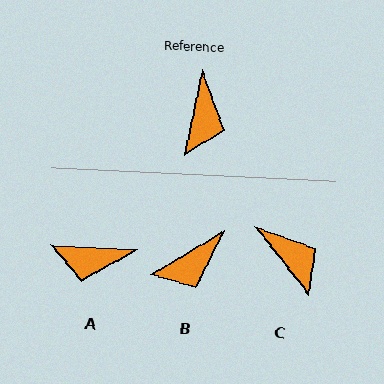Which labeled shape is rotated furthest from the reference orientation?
A, about 81 degrees away.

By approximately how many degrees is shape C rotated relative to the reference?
Approximately 50 degrees counter-clockwise.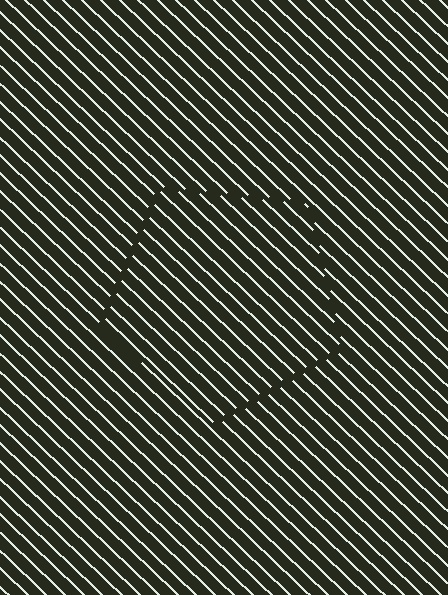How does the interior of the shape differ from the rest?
The interior of the shape contains the same grating, shifted by half a period — the contour is defined by the phase discontinuity where line-ends from the inner and outer gratings abut.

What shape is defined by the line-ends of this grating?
An illusory pentagon. The interior of the shape contains the same grating, shifted by half a period — the contour is defined by the phase discontinuity where line-ends from the inner and outer gratings abut.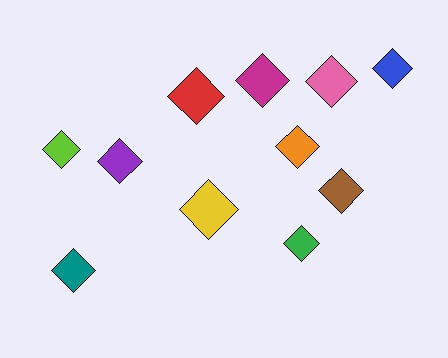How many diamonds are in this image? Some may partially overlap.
There are 11 diamonds.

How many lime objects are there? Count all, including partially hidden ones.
There is 1 lime object.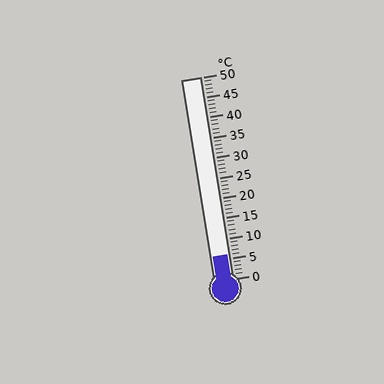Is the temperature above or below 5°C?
The temperature is above 5°C.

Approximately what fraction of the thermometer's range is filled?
The thermometer is filled to approximately 10% of its range.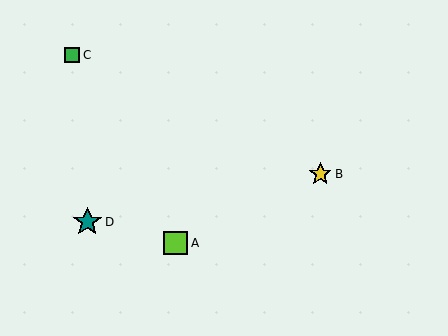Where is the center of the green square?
The center of the green square is at (72, 55).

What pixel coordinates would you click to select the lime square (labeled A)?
Click at (176, 243) to select the lime square A.